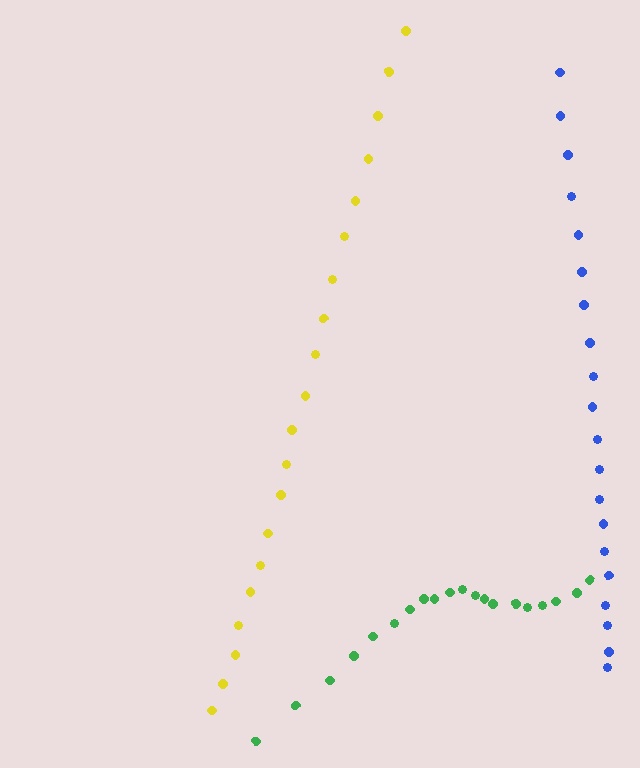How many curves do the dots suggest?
There are 3 distinct paths.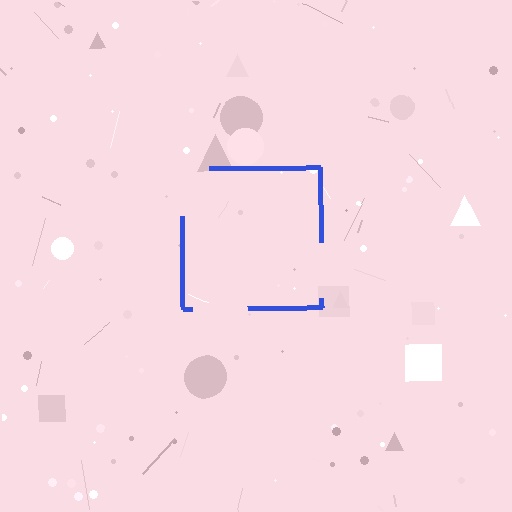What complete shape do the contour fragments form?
The contour fragments form a square.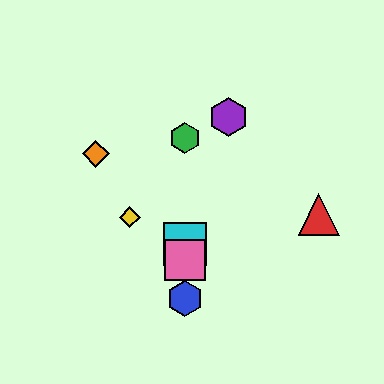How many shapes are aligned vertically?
4 shapes (the blue hexagon, the green hexagon, the cyan square, the pink square) are aligned vertically.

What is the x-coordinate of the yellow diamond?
The yellow diamond is at x≈130.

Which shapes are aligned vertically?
The blue hexagon, the green hexagon, the cyan square, the pink square are aligned vertically.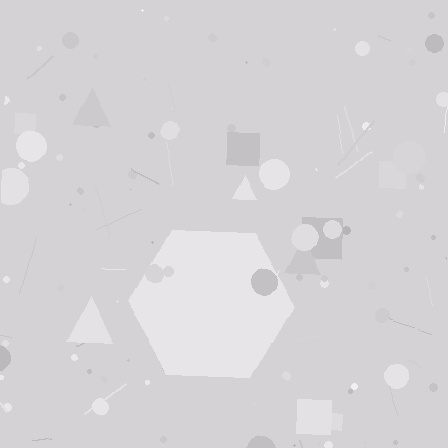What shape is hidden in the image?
A hexagon is hidden in the image.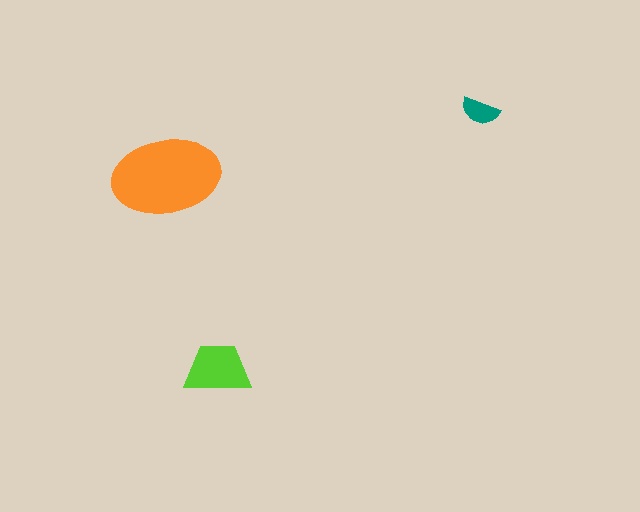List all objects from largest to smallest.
The orange ellipse, the lime trapezoid, the teal semicircle.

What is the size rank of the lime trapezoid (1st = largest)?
2nd.